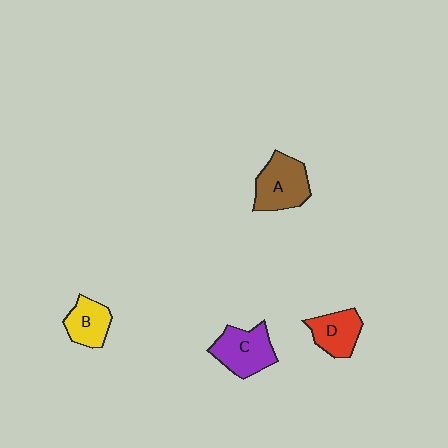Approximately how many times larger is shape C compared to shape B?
Approximately 1.4 times.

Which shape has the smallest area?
Shape B (yellow).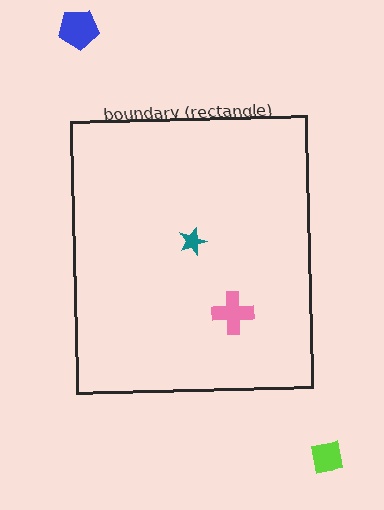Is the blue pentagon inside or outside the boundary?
Outside.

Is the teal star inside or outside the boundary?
Inside.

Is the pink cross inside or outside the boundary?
Inside.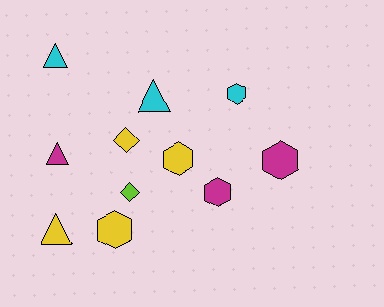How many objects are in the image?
There are 11 objects.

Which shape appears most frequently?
Hexagon, with 5 objects.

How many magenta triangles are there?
There is 1 magenta triangle.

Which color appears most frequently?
Yellow, with 4 objects.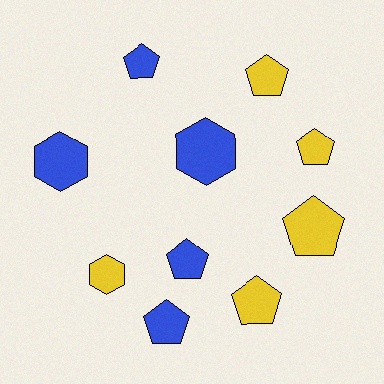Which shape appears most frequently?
Pentagon, with 7 objects.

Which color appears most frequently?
Yellow, with 5 objects.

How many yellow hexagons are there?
There is 1 yellow hexagon.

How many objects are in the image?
There are 10 objects.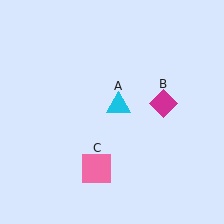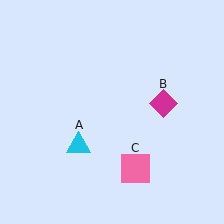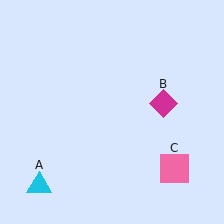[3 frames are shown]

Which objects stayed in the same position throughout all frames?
Magenta diamond (object B) remained stationary.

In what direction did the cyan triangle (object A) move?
The cyan triangle (object A) moved down and to the left.